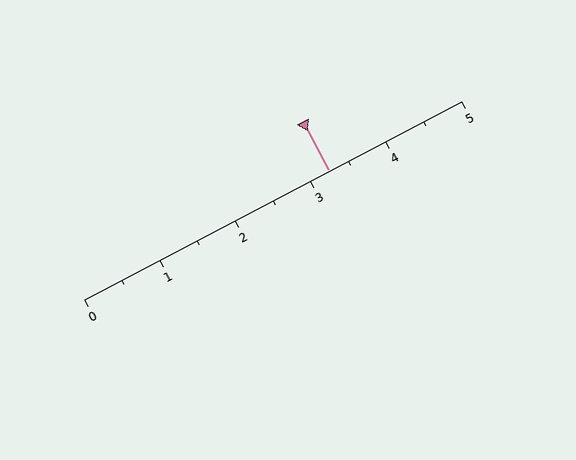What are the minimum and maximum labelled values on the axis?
The axis runs from 0 to 5.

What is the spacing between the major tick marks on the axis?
The major ticks are spaced 1 apart.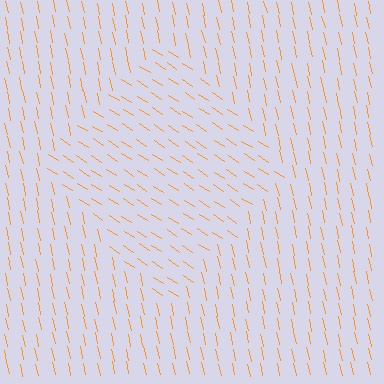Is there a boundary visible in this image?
Yes, there is a texture boundary formed by a change in line orientation.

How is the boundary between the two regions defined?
The boundary is defined purely by a change in line orientation (approximately 45 degrees difference). All lines are the same color and thickness.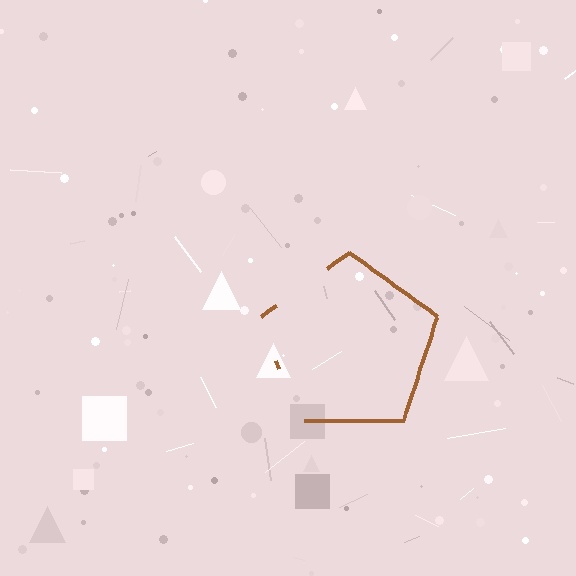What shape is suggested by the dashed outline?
The dashed outline suggests a pentagon.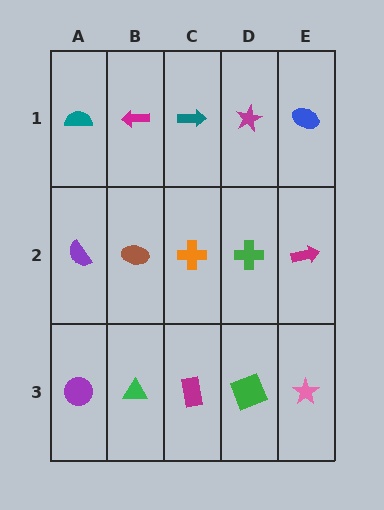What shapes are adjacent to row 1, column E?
A magenta arrow (row 2, column E), a magenta star (row 1, column D).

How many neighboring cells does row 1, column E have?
2.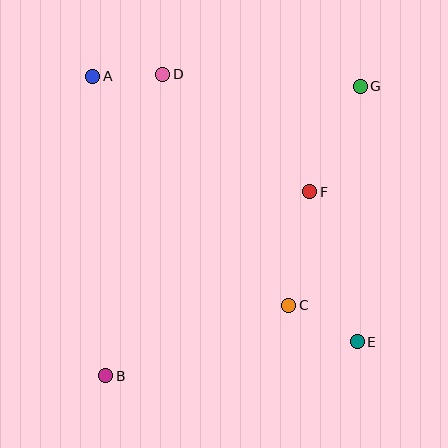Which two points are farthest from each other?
Points B and G are farthest from each other.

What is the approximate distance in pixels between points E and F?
The distance between E and F is approximately 157 pixels.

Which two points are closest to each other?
Points A and D are closest to each other.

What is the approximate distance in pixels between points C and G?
The distance between C and G is approximately 230 pixels.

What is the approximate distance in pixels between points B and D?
The distance between B and D is approximately 307 pixels.